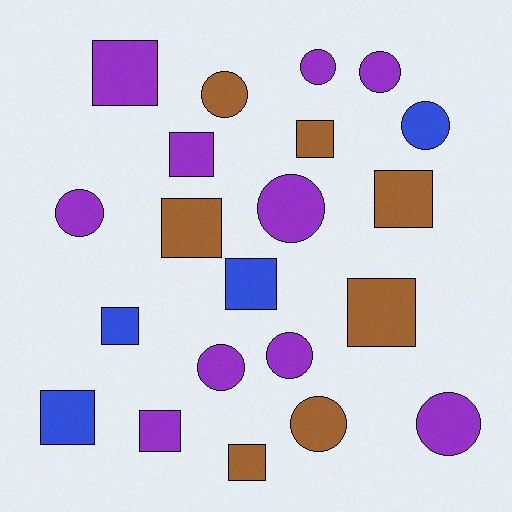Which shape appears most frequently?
Square, with 11 objects.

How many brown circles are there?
There are 2 brown circles.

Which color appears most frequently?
Purple, with 10 objects.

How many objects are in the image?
There are 21 objects.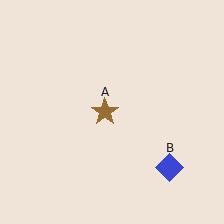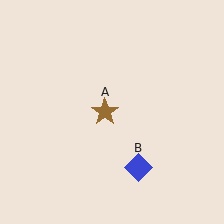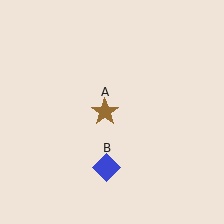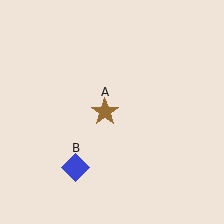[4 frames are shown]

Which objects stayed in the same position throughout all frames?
Brown star (object A) remained stationary.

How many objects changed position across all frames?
1 object changed position: blue diamond (object B).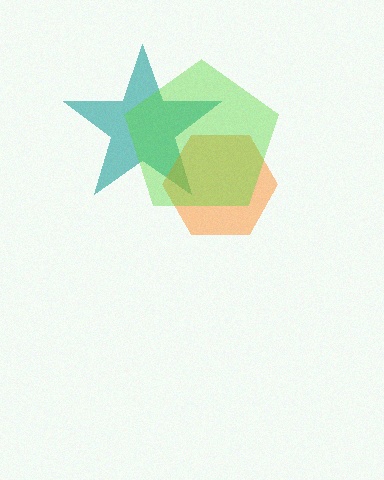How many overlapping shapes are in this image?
There are 3 overlapping shapes in the image.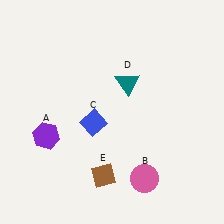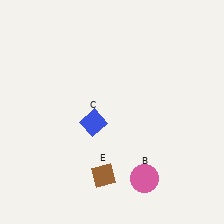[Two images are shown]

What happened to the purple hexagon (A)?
The purple hexagon (A) was removed in Image 2. It was in the bottom-left area of Image 1.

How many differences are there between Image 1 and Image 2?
There are 2 differences between the two images.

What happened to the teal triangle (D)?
The teal triangle (D) was removed in Image 2. It was in the top-right area of Image 1.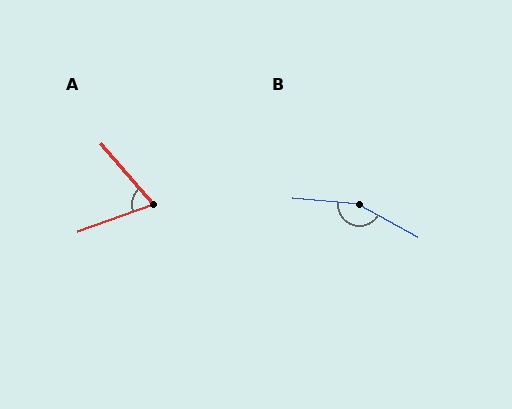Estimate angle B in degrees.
Approximately 156 degrees.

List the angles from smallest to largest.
A (68°), B (156°).